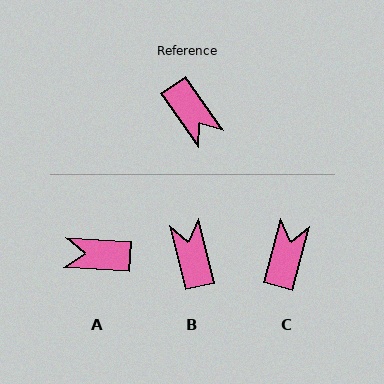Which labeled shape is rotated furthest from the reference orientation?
B, about 158 degrees away.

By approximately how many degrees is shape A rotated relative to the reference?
Approximately 128 degrees clockwise.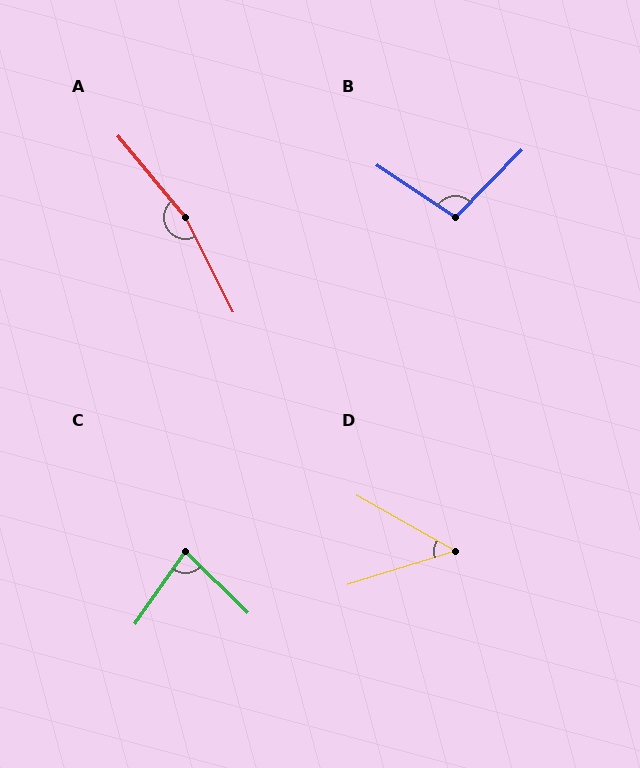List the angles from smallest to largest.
D (47°), C (80°), B (101°), A (167°).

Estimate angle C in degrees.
Approximately 80 degrees.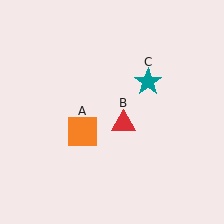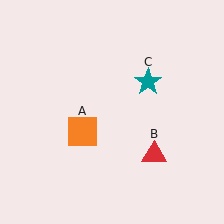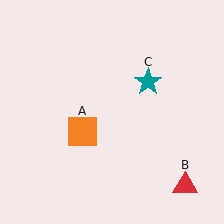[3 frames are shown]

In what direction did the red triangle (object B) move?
The red triangle (object B) moved down and to the right.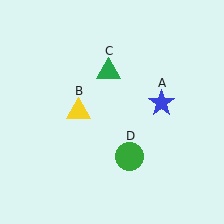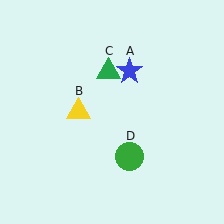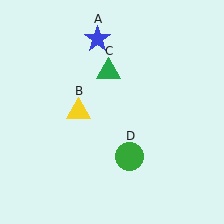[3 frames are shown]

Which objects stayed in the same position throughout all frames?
Yellow triangle (object B) and green triangle (object C) and green circle (object D) remained stationary.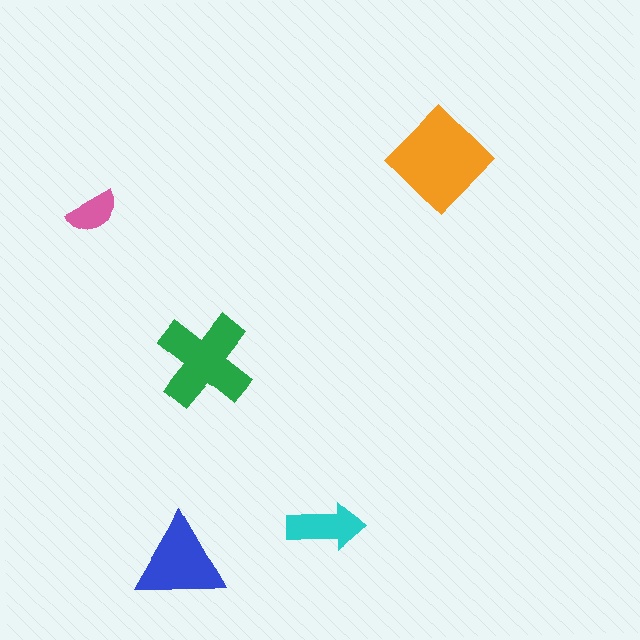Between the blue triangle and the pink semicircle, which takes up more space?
The blue triangle.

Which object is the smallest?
The pink semicircle.